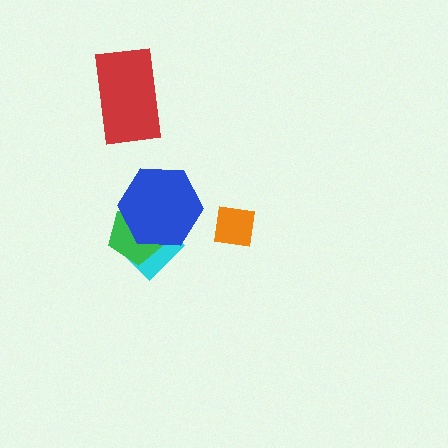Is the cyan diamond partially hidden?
Yes, it is partially covered by another shape.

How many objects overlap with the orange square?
0 objects overlap with the orange square.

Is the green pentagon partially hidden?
Yes, it is partially covered by another shape.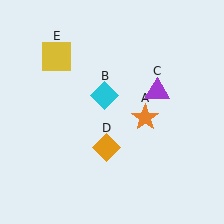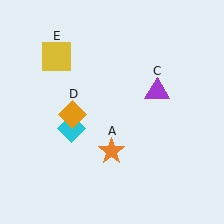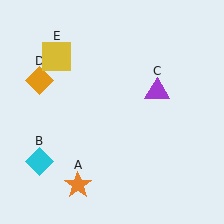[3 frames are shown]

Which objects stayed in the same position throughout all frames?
Purple triangle (object C) and yellow square (object E) remained stationary.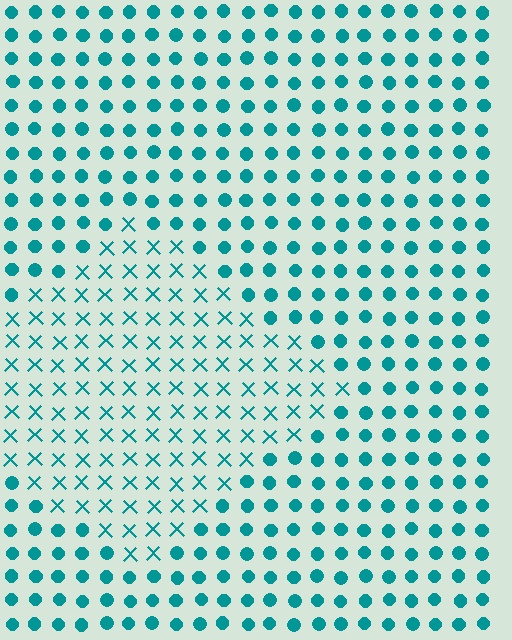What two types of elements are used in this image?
The image uses X marks inside the diamond region and circles outside it.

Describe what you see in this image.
The image is filled with small teal elements arranged in a uniform grid. A diamond-shaped region contains X marks, while the surrounding area contains circles. The boundary is defined purely by the change in element shape.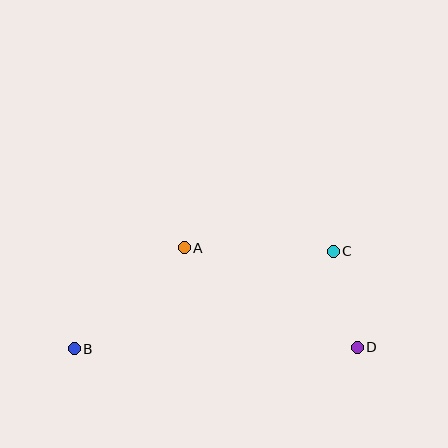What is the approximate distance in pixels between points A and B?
The distance between A and B is approximately 149 pixels.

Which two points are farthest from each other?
Points B and D are farthest from each other.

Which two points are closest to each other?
Points C and D are closest to each other.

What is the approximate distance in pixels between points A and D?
The distance between A and D is approximately 200 pixels.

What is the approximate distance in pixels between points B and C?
The distance between B and C is approximately 277 pixels.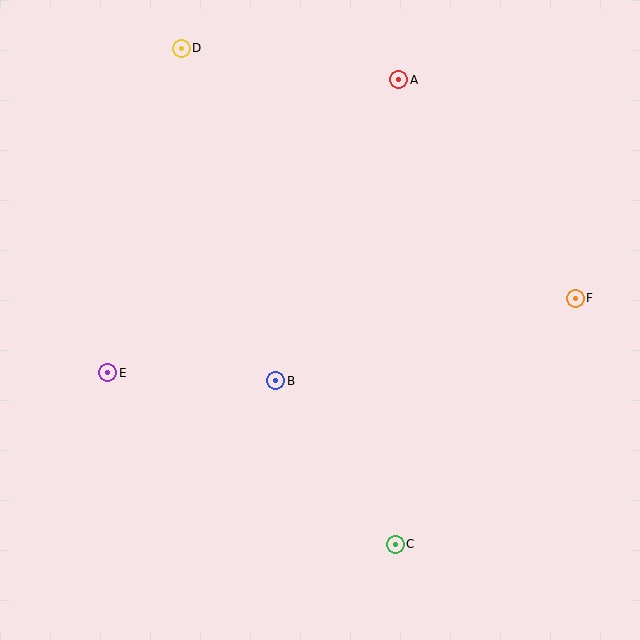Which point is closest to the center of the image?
Point B at (276, 381) is closest to the center.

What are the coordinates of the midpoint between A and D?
The midpoint between A and D is at (290, 64).